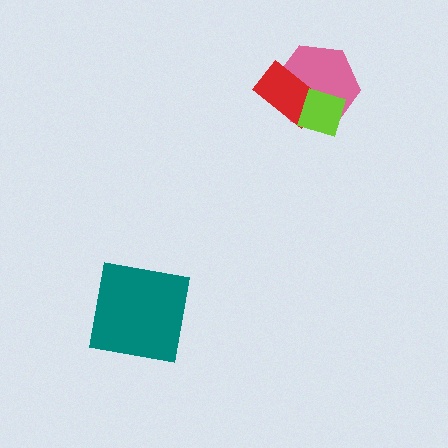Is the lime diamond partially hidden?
No, no other shape covers it.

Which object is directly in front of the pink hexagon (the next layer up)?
The red rectangle is directly in front of the pink hexagon.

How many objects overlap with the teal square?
0 objects overlap with the teal square.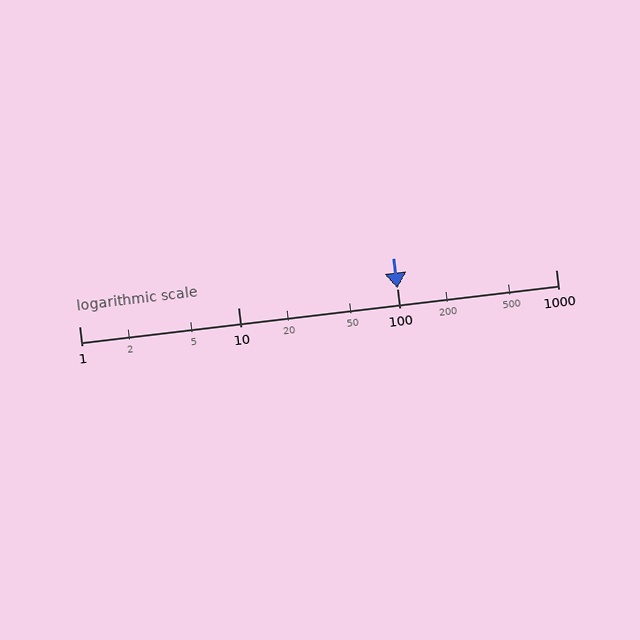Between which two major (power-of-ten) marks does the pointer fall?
The pointer is between 100 and 1000.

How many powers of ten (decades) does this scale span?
The scale spans 3 decades, from 1 to 1000.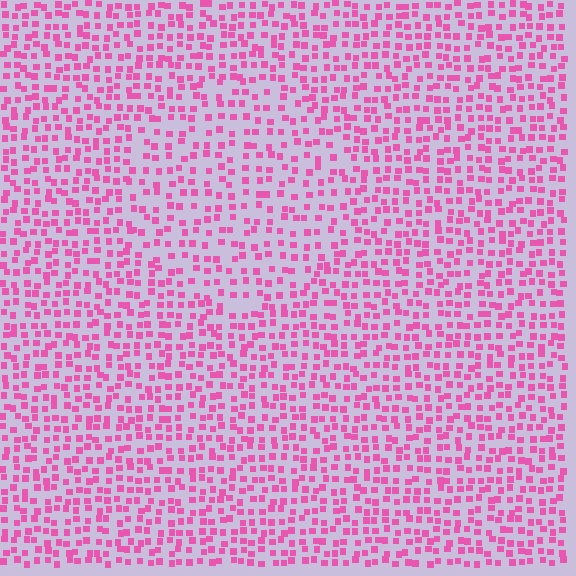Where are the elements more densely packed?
The elements are more densely packed outside the circle boundary.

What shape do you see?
I see a circle.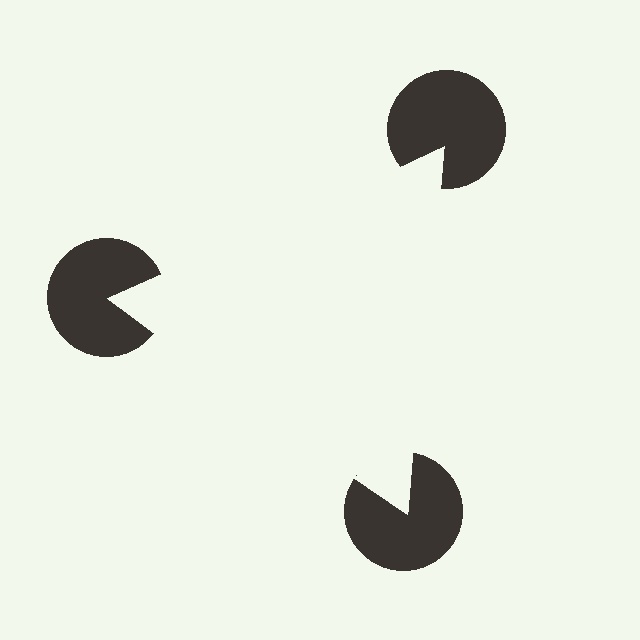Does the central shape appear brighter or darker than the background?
It typically appears slightly brighter than the background, even though no actual brightness change is drawn.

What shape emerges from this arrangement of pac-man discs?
An illusory triangle — its edges are inferred from the aligned wedge cuts in the pac-man discs, not physically drawn.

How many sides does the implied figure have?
3 sides.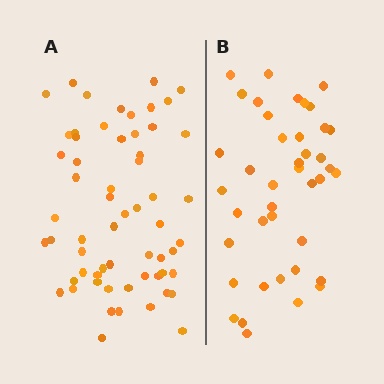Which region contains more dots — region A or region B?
Region A (the left region) has more dots.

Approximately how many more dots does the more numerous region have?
Region A has approximately 20 more dots than region B.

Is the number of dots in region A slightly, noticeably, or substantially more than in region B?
Region A has substantially more. The ratio is roughly 1.5 to 1.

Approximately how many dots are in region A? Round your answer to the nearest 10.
About 60 dots.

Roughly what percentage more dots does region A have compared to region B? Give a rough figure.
About 45% more.